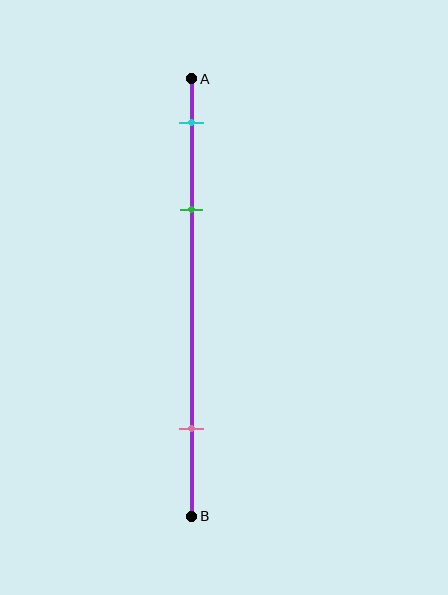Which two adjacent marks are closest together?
The cyan and green marks are the closest adjacent pair.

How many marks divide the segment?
There are 3 marks dividing the segment.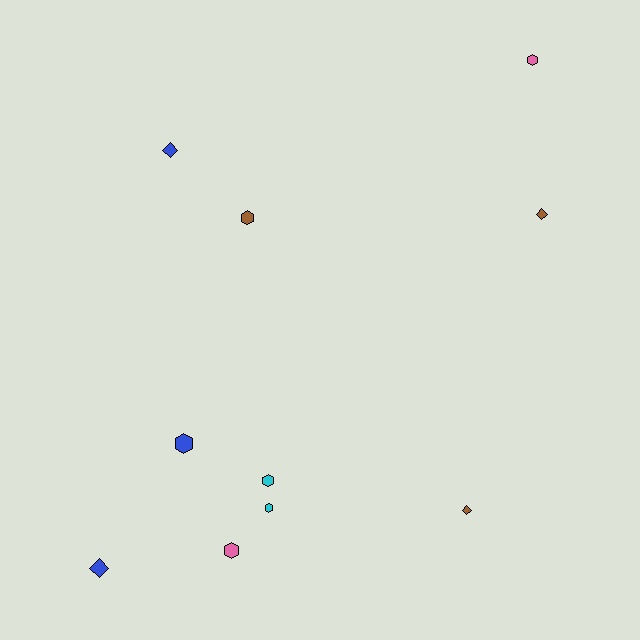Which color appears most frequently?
Blue, with 3 objects.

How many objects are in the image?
There are 10 objects.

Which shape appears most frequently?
Hexagon, with 6 objects.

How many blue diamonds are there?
There are 2 blue diamonds.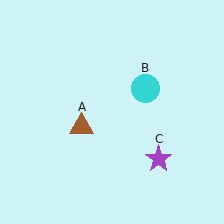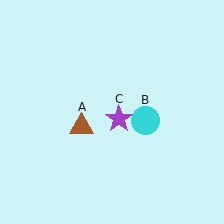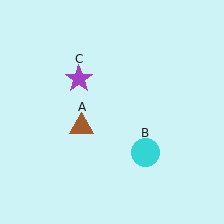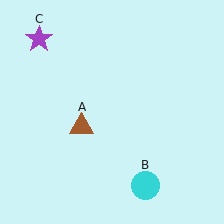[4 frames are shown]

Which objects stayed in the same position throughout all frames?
Brown triangle (object A) remained stationary.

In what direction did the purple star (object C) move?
The purple star (object C) moved up and to the left.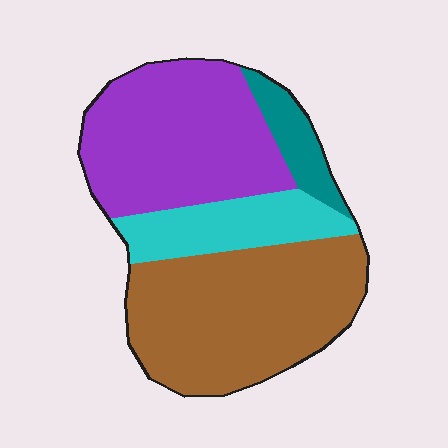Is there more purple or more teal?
Purple.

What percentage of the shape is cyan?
Cyan takes up about one sixth (1/6) of the shape.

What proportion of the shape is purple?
Purple takes up about three eighths (3/8) of the shape.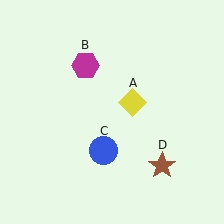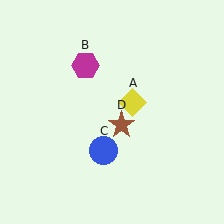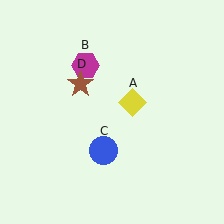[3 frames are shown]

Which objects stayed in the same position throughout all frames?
Yellow diamond (object A) and magenta hexagon (object B) and blue circle (object C) remained stationary.